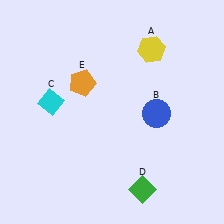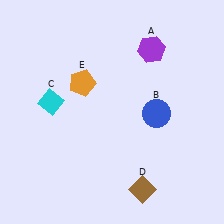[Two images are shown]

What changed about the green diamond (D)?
In Image 1, D is green. In Image 2, it changed to brown.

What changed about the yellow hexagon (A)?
In Image 1, A is yellow. In Image 2, it changed to purple.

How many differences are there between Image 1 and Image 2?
There are 2 differences between the two images.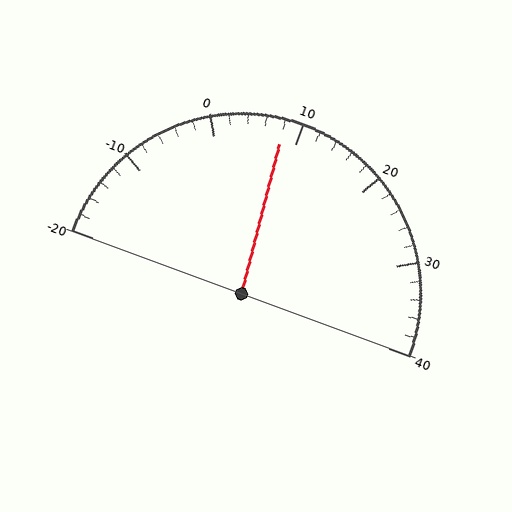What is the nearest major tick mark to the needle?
The nearest major tick mark is 10.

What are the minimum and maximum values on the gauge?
The gauge ranges from -20 to 40.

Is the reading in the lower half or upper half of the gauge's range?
The reading is in the lower half of the range (-20 to 40).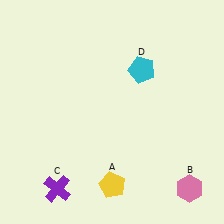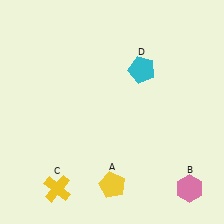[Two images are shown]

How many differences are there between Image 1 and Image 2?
There is 1 difference between the two images.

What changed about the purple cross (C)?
In Image 1, C is purple. In Image 2, it changed to yellow.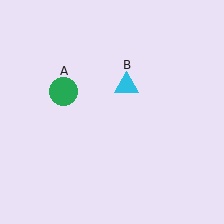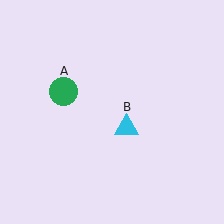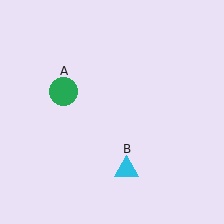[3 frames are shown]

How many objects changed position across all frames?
1 object changed position: cyan triangle (object B).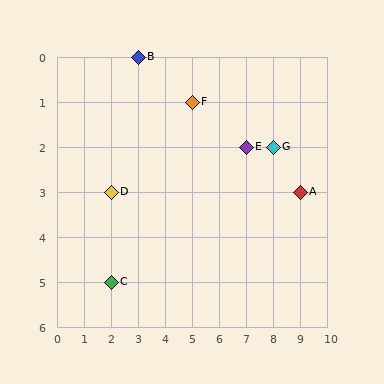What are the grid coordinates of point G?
Point G is at grid coordinates (8, 2).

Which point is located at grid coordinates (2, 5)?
Point C is at (2, 5).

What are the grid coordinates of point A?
Point A is at grid coordinates (9, 3).